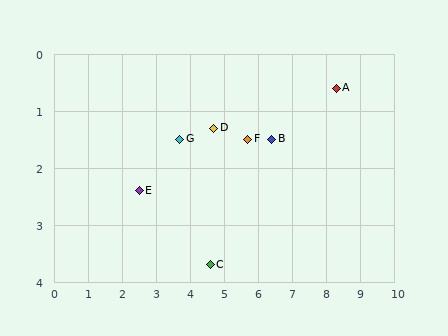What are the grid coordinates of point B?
Point B is at approximately (6.4, 1.5).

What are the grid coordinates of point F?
Point F is at approximately (5.7, 1.5).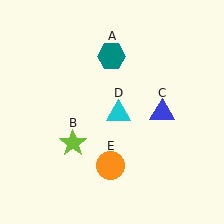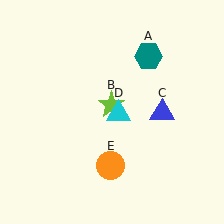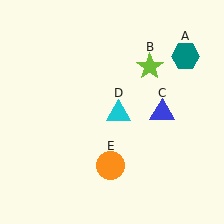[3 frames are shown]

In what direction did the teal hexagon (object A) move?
The teal hexagon (object A) moved right.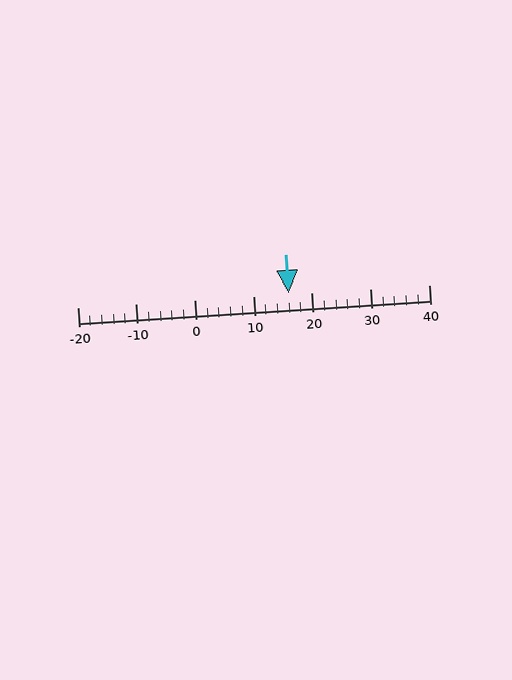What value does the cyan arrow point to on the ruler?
The cyan arrow points to approximately 16.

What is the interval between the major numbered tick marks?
The major tick marks are spaced 10 units apart.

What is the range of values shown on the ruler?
The ruler shows values from -20 to 40.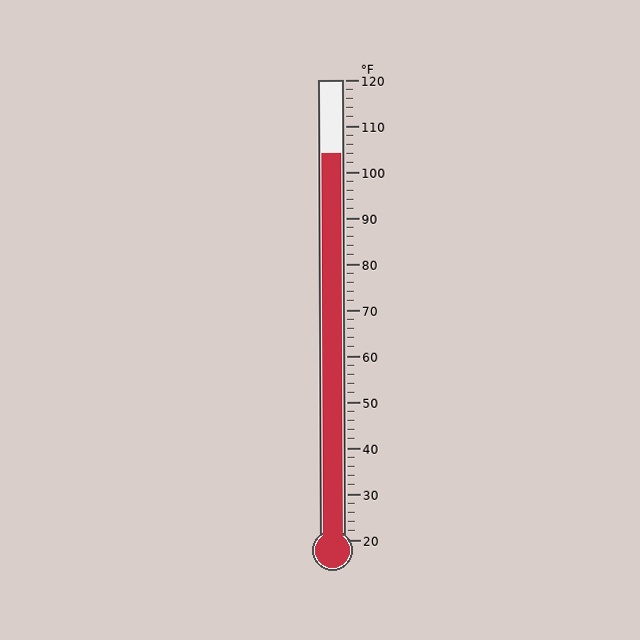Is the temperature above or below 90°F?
The temperature is above 90°F.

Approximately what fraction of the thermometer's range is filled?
The thermometer is filled to approximately 85% of its range.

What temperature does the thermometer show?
The thermometer shows approximately 104°F.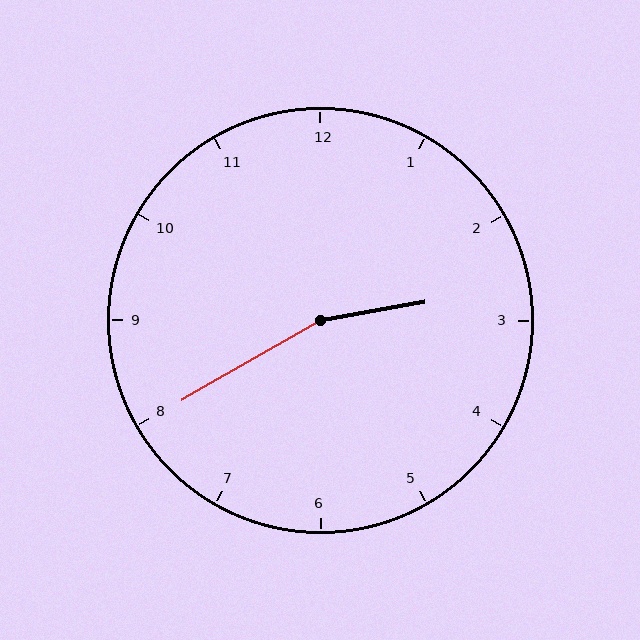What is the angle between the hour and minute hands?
Approximately 160 degrees.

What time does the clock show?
2:40.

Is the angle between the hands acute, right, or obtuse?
It is obtuse.